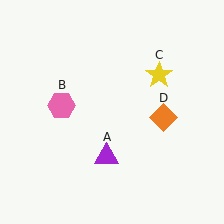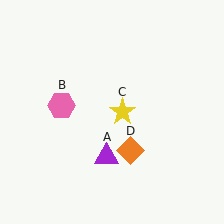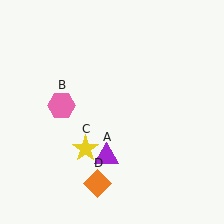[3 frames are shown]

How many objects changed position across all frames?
2 objects changed position: yellow star (object C), orange diamond (object D).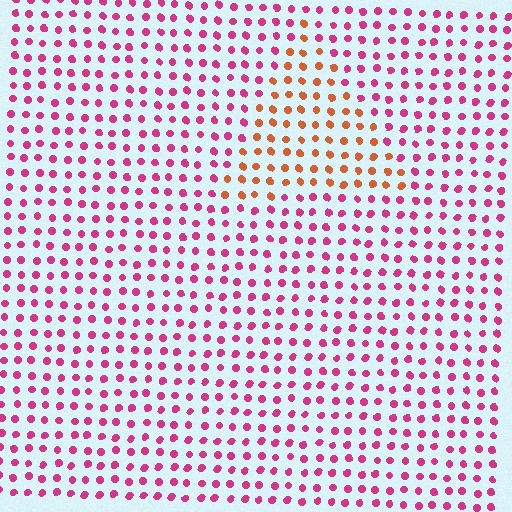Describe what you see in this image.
The image is filled with small magenta elements in a uniform arrangement. A triangle-shaped region is visible where the elements are tinted to a slightly different hue, forming a subtle color boundary.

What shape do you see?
I see a triangle.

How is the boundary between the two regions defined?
The boundary is defined purely by a slight shift in hue (about 49 degrees). Spacing, size, and orientation are identical on both sides.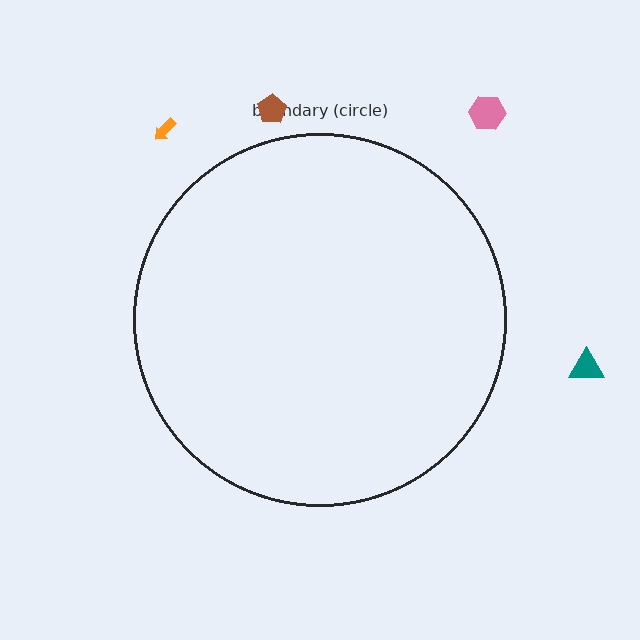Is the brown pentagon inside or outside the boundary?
Outside.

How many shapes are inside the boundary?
0 inside, 4 outside.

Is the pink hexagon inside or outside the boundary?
Outside.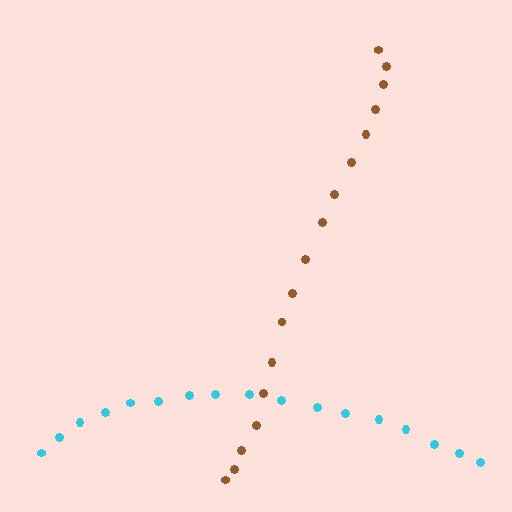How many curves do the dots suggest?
There are 2 distinct paths.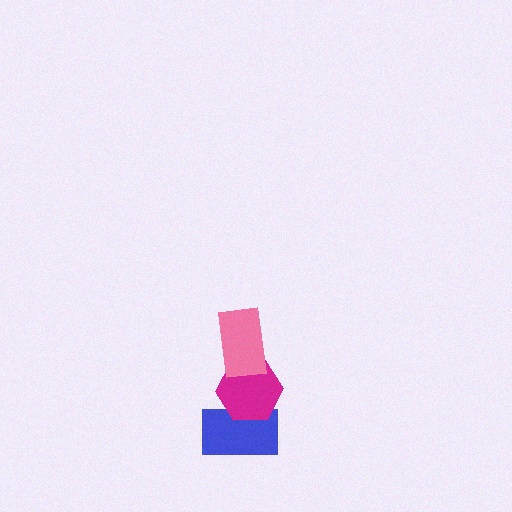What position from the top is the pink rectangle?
The pink rectangle is 1st from the top.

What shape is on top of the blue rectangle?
The magenta hexagon is on top of the blue rectangle.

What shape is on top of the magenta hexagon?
The pink rectangle is on top of the magenta hexagon.